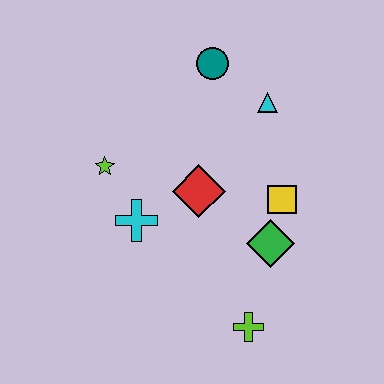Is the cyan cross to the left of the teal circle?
Yes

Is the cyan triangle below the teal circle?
Yes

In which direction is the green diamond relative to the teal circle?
The green diamond is below the teal circle.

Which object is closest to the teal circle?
The cyan triangle is closest to the teal circle.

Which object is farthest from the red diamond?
The lime cross is farthest from the red diamond.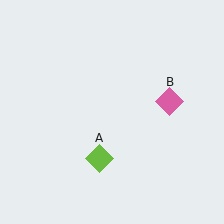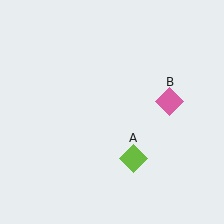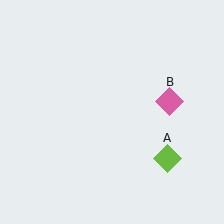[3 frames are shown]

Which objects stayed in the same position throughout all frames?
Pink diamond (object B) remained stationary.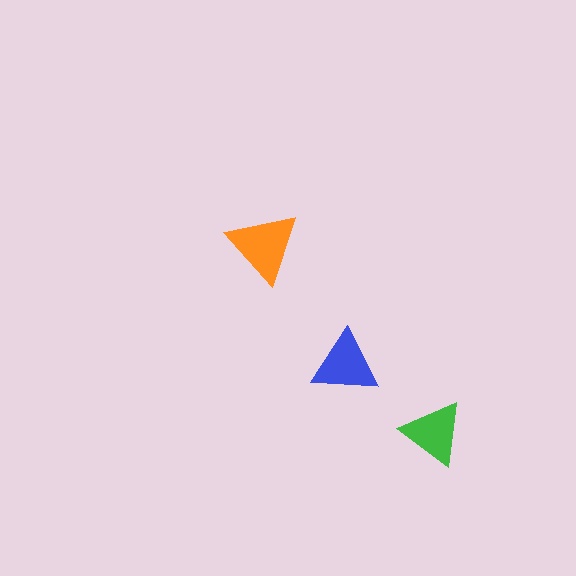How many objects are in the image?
There are 3 objects in the image.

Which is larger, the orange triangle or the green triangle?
The orange one.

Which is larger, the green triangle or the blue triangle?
The blue one.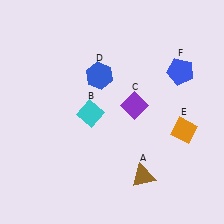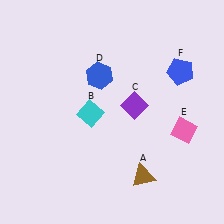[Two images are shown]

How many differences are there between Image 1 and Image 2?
There is 1 difference between the two images.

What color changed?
The diamond (E) changed from orange in Image 1 to pink in Image 2.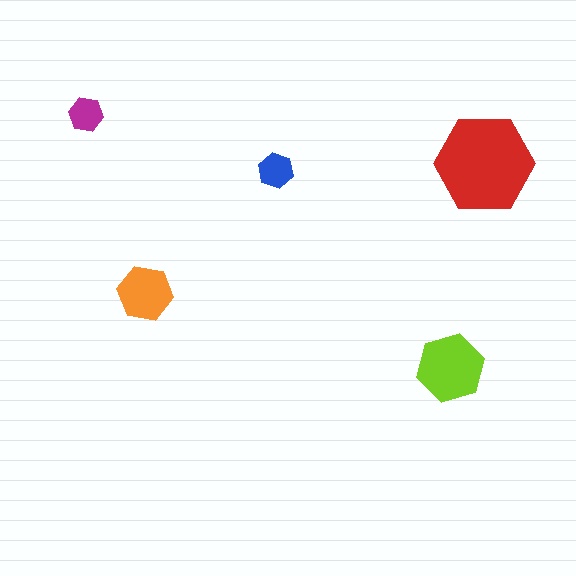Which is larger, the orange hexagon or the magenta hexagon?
The orange one.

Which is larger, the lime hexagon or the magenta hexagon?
The lime one.